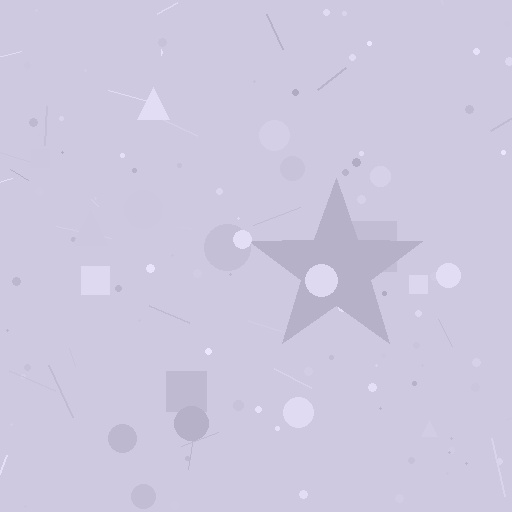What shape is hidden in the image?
A star is hidden in the image.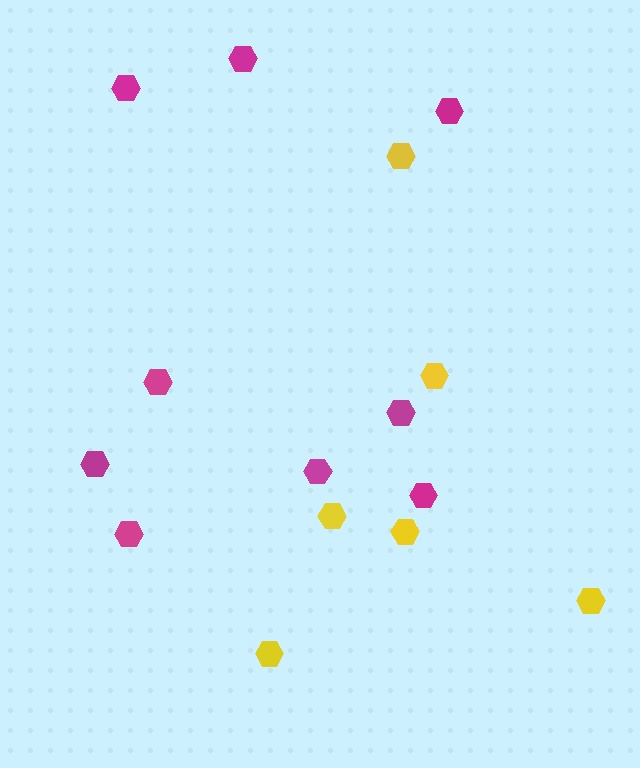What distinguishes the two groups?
There are 2 groups: one group of magenta hexagons (9) and one group of yellow hexagons (6).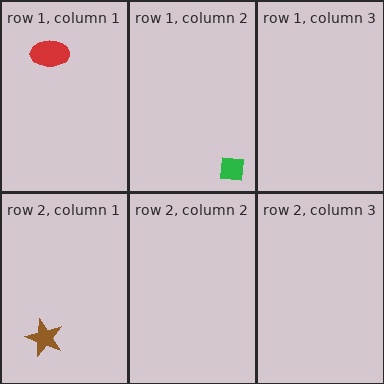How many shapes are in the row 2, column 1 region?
1.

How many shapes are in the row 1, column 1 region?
1.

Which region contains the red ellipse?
The row 1, column 1 region.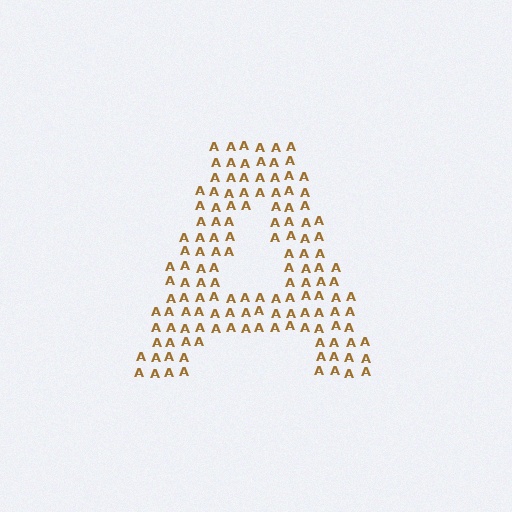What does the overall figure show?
The overall figure shows the letter A.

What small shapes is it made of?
It is made of small letter A's.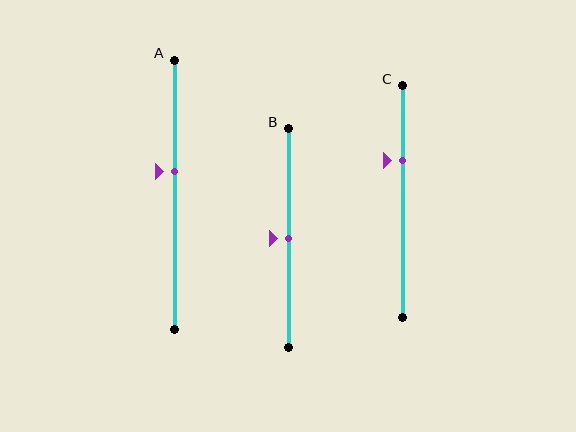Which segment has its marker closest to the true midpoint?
Segment B has its marker closest to the true midpoint.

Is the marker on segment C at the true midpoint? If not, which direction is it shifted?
No, the marker on segment C is shifted upward by about 18% of the segment length.